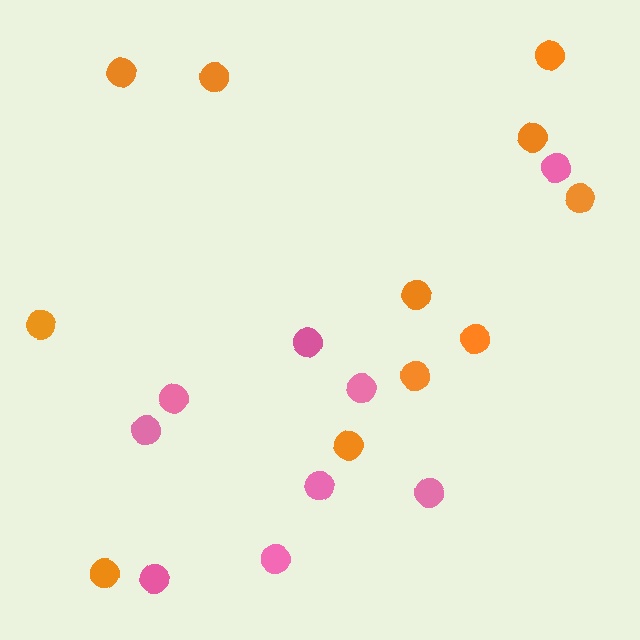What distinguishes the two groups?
There are 2 groups: one group of pink circles (9) and one group of orange circles (11).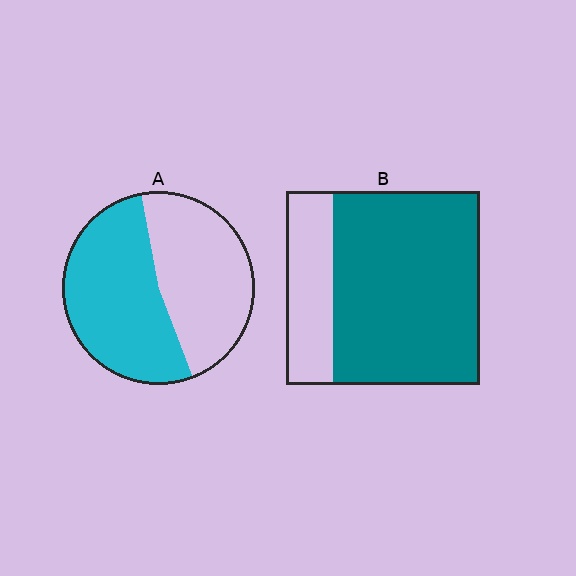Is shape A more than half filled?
Roughly half.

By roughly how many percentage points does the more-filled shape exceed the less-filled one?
By roughly 25 percentage points (B over A).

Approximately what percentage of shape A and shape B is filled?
A is approximately 55% and B is approximately 75%.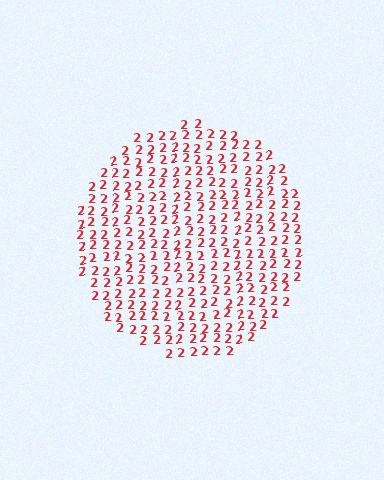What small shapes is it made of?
It is made of small digit 2's.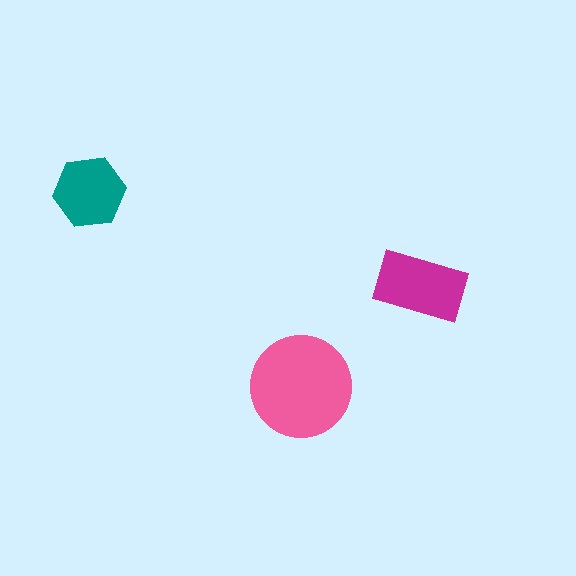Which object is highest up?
The teal hexagon is topmost.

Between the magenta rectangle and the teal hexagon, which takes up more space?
The magenta rectangle.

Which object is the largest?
The pink circle.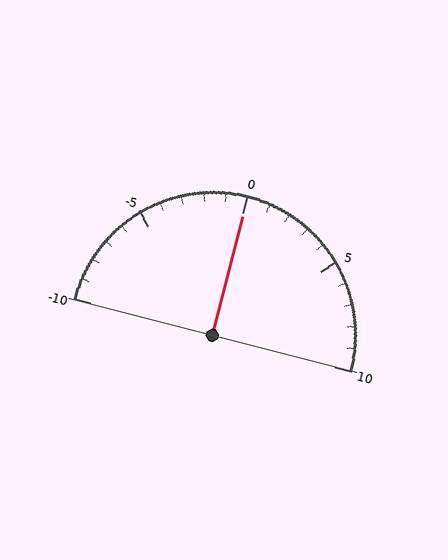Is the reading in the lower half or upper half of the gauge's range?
The reading is in the upper half of the range (-10 to 10).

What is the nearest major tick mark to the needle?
The nearest major tick mark is 0.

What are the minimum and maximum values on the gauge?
The gauge ranges from -10 to 10.